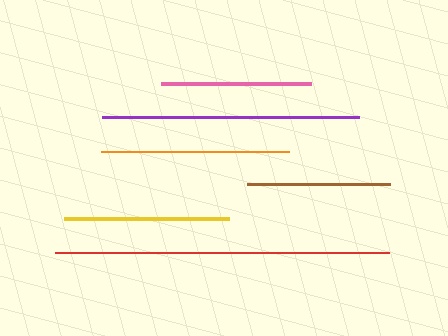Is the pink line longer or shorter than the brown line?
The pink line is longer than the brown line.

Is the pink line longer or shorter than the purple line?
The purple line is longer than the pink line.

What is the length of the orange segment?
The orange segment is approximately 188 pixels long.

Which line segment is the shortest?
The brown line is the shortest at approximately 143 pixels.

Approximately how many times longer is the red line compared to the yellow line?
The red line is approximately 2.0 times the length of the yellow line.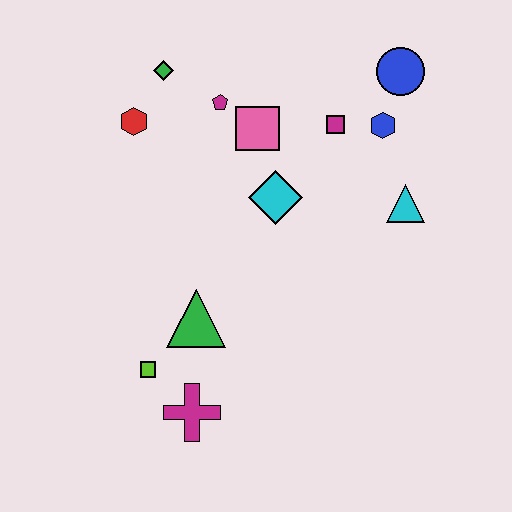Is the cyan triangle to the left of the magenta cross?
No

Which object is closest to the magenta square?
The blue hexagon is closest to the magenta square.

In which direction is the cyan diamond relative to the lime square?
The cyan diamond is above the lime square.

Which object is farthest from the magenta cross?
The blue circle is farthest from the magenta cross.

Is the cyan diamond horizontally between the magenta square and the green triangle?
Yes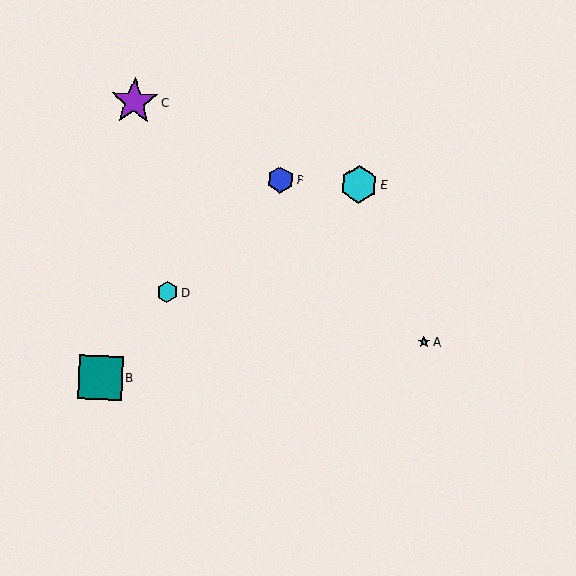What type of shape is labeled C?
Shape C is a purple star.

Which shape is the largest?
The purple star (labeled C) is the largest.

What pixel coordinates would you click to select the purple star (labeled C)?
Click at (135, 102) to select the purple star C.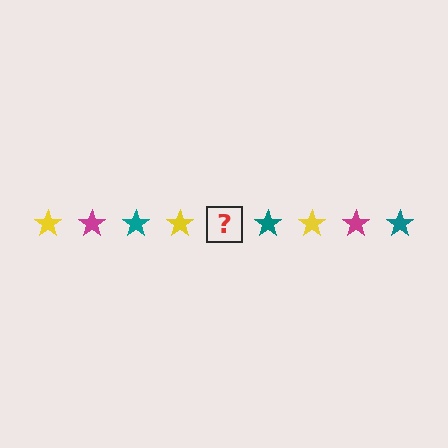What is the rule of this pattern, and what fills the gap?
The rule is that the pattern cycles through yellow, magenta, teal stars. The gap should be filled with a magenta star.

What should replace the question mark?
The question mark should be replaced with a magenta star.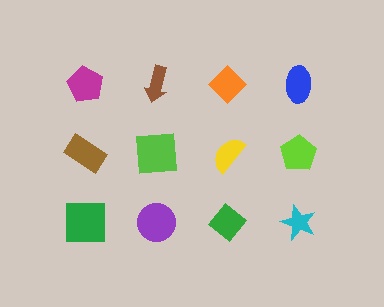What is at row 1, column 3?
An orange diamond.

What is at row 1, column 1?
A magenta pentagon.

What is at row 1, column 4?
A blue ellipse.